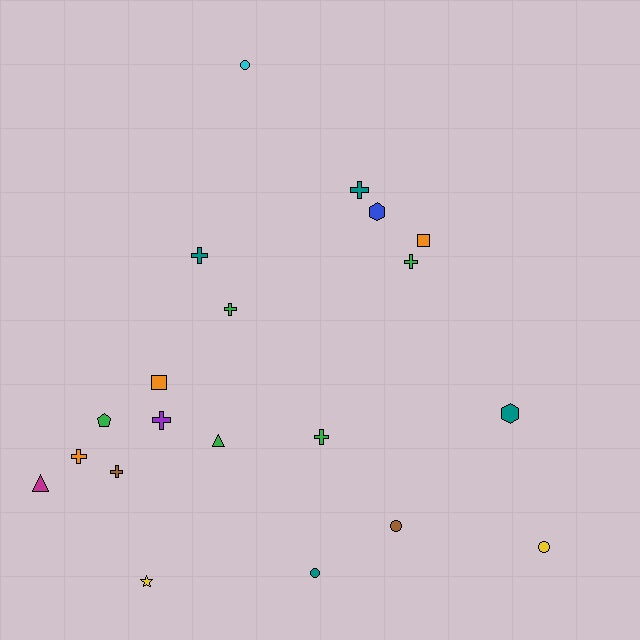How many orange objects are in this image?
There are 3 orange objects.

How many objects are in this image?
There are 20 objects.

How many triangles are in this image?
There are 2 triangles.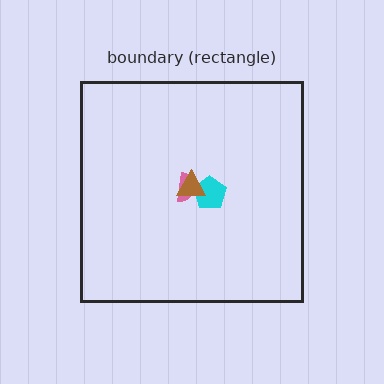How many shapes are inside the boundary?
3 inside, 0 outside.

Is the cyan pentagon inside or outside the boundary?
Inside.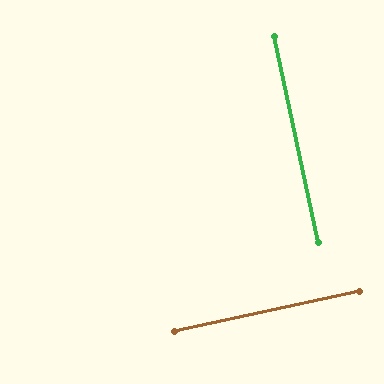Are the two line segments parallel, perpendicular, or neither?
Perpendicular — they meet at approximately 90°.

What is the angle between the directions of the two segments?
Approximately 90 degrees.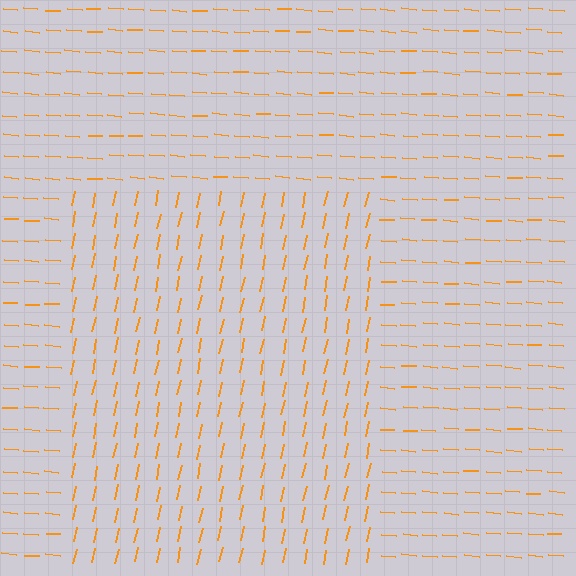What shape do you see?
I see a rectangle.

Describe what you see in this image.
The image is filled with small orange line segments. A rectangle region in the image has lines oriented differently from the surrounding lines, creating a visible texture boundary.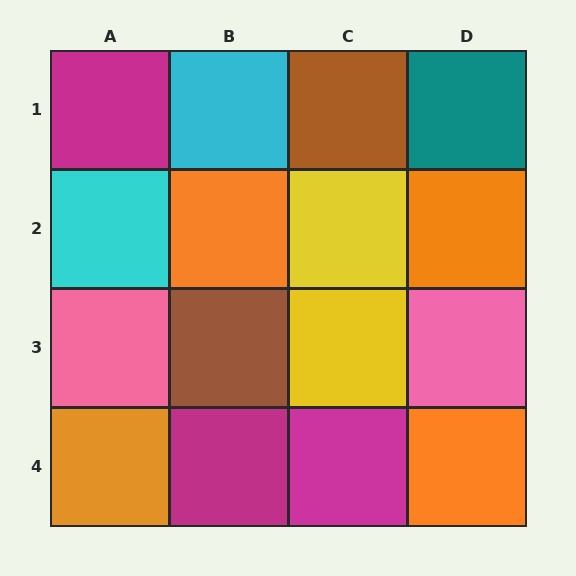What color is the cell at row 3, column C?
Yellow.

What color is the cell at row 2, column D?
Orange.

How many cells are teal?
1 cell is teal.